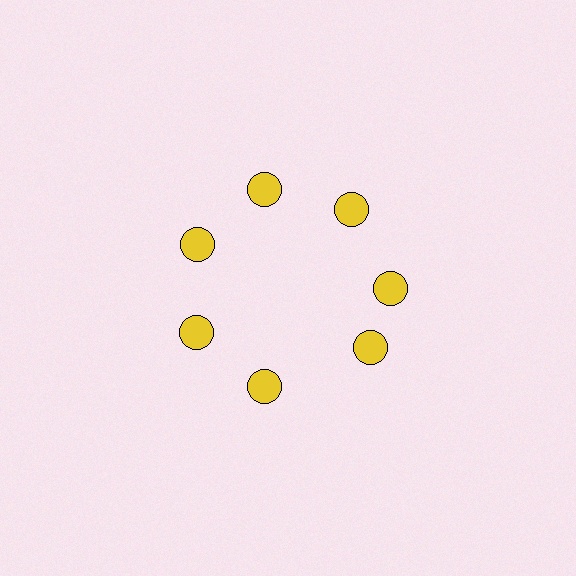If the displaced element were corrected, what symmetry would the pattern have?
It would have 7-fold rotational symmetry — the pattern would map onto itself every 51 degrees.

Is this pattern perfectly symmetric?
No. The 7 yellow circles are arranged in a ring, but one element near the 5 o'clock position is rotated out of alignment along the ring, breaking the 7-fold rotational symmetry.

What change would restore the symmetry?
The symmetry would be restored by rotating it back into even spacing with its neighbors so that all 7 circles sit at equal angles and equal distance from the center.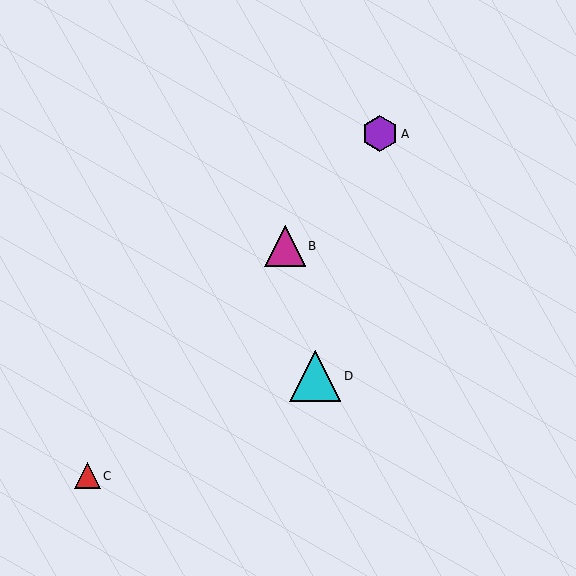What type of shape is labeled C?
Shape C is a red triangle.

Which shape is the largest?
The cyan triangle (labeled D) is the largest.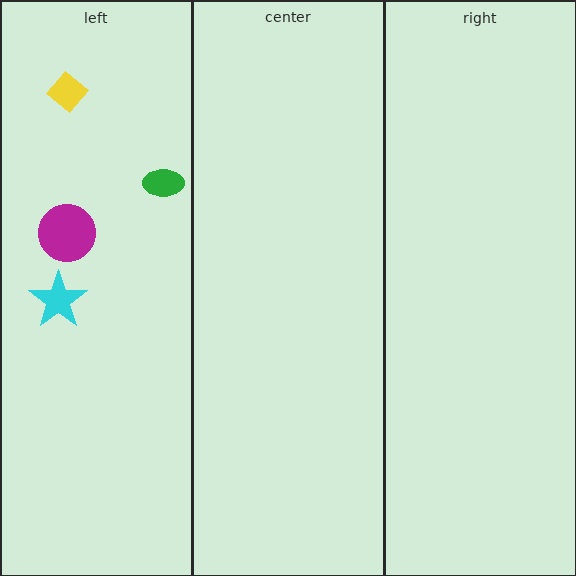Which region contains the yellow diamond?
The left region.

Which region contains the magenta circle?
The left region.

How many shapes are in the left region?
4.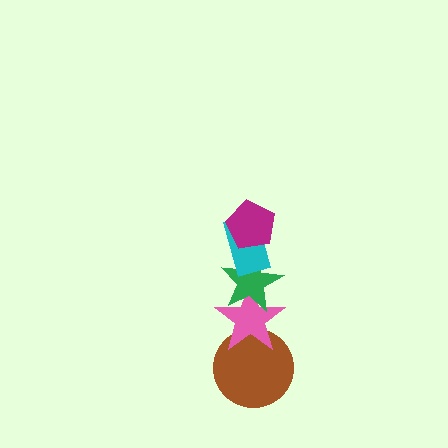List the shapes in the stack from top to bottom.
From top to bottom: the magenta pentagon, the cyan rectangle, the green star, the pink star, the brown circle.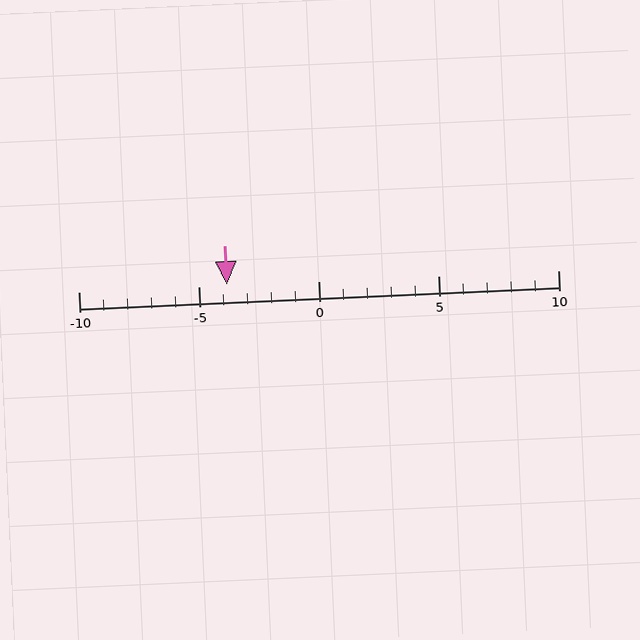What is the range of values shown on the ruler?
The ruler shows values from -10 to 10.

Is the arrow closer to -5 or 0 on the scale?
The arrow is closer to -5.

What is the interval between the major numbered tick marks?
The major tick marks are spaced 5 units apart.